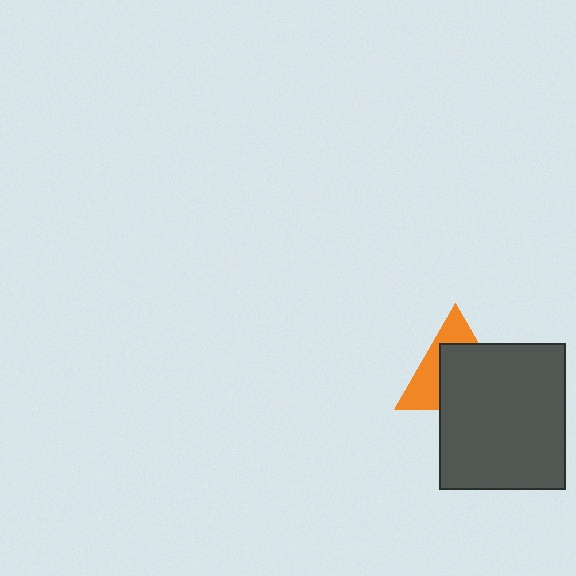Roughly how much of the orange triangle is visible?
A small part of it is visible (roughly 41%).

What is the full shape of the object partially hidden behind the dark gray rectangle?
The partially hidden object is an orange triangle.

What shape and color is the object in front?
The object in front is a dark gray rectangle.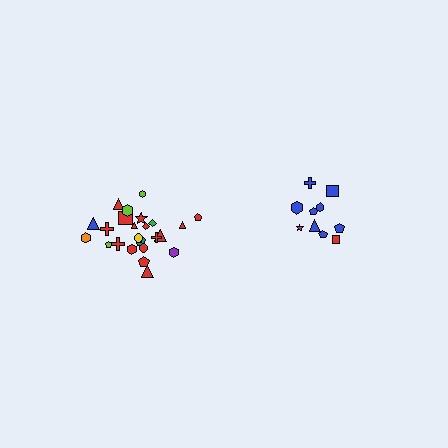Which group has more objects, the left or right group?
The left group.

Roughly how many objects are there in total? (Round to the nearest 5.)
Roughly 35 objects in total.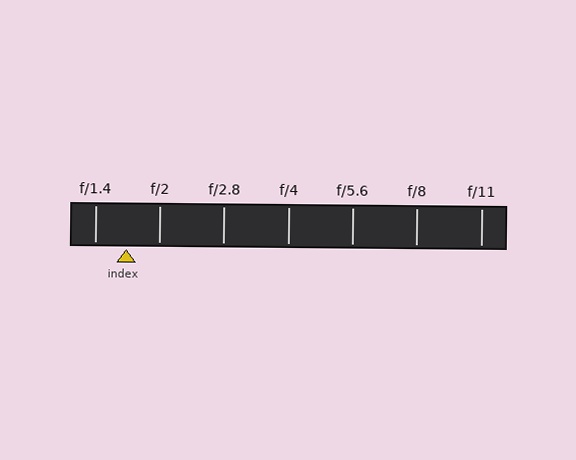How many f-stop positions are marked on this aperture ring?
There are 7 f-stop positions marked.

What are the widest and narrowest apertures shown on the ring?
The widest aperture shown is f/1.4 and the narrowest is f/11.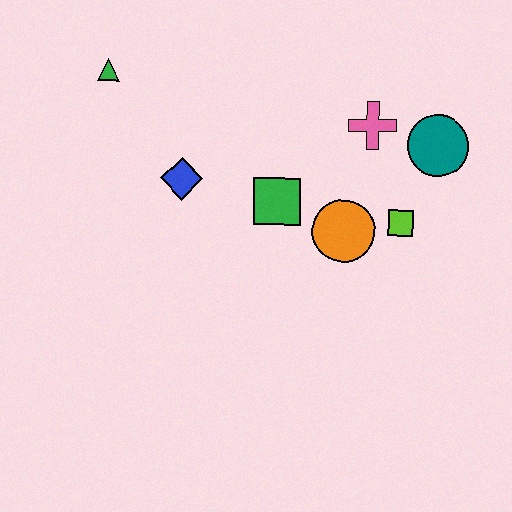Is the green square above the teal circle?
No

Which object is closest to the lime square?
The orange circle is closest to the lime square.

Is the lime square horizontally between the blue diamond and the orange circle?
No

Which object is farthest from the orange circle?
The green triangle is farthest from the orange circle.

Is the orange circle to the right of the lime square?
No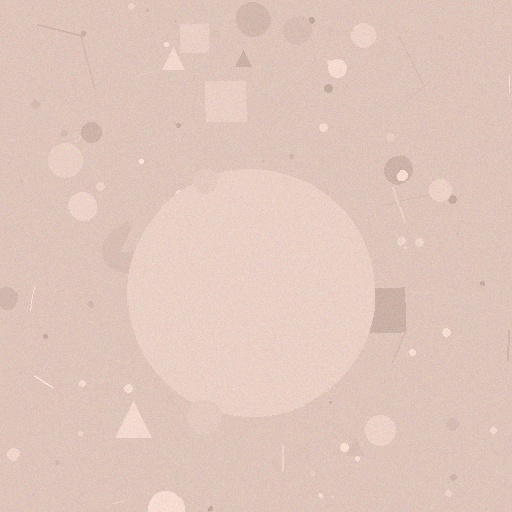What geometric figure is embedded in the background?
A circle is embedded in the background.